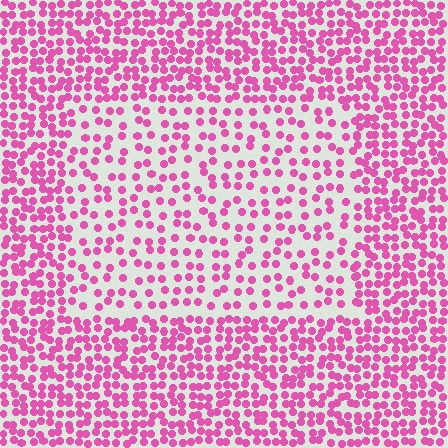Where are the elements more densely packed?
The elements are more densely packed outside the rectangle boundary.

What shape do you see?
I see a rectangle.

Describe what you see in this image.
The image contains small pink elements arranged at two different densities. A rectangle-shaped region is visible where the elements are less densely packed than the surrounding area.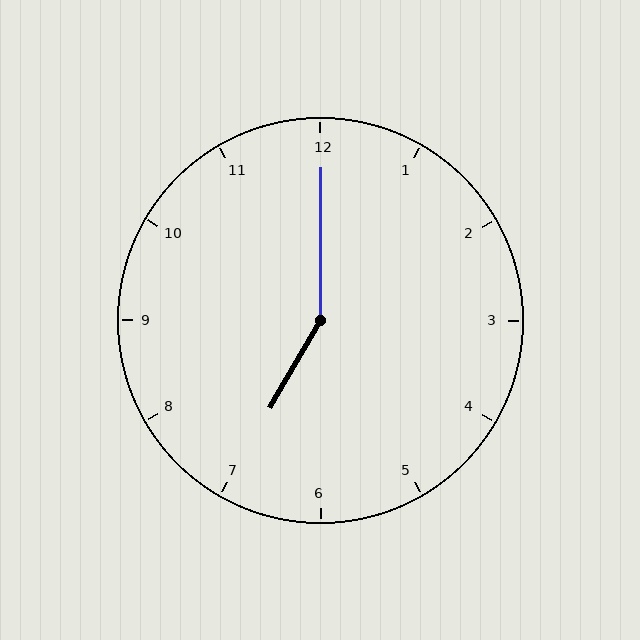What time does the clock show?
7:00.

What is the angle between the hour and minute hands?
Approximately 150 degrees.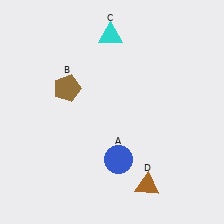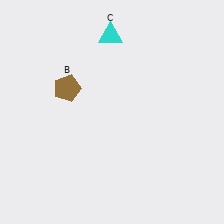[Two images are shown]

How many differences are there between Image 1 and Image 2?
There are 2 differences between the two images.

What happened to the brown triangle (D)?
The brown triangle (D) was removed in Image 2. It was in the bottom-right area of Image 1.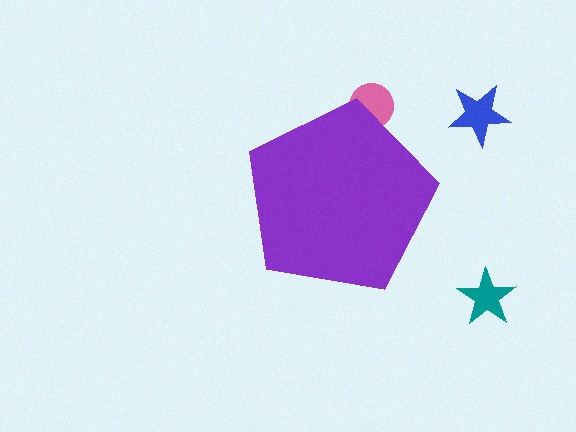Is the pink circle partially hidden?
Yes, the pink circle is partially hidden behind the purple pentagon.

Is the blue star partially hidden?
No, the blue star is fully visible.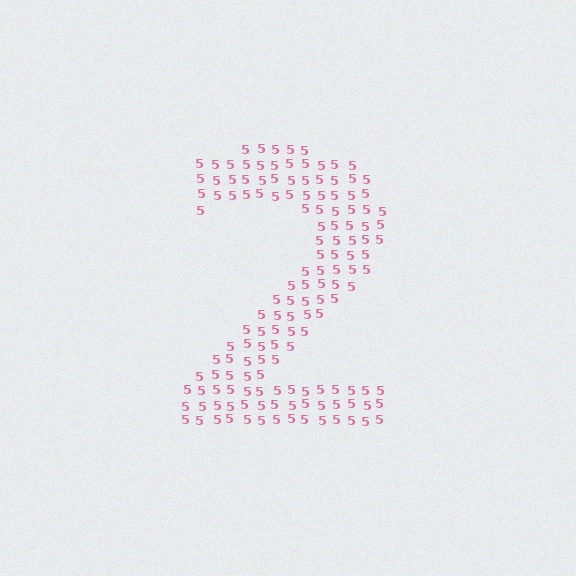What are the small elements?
The small elements are digit 5's.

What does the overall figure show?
The overall figure shows the digit 2.